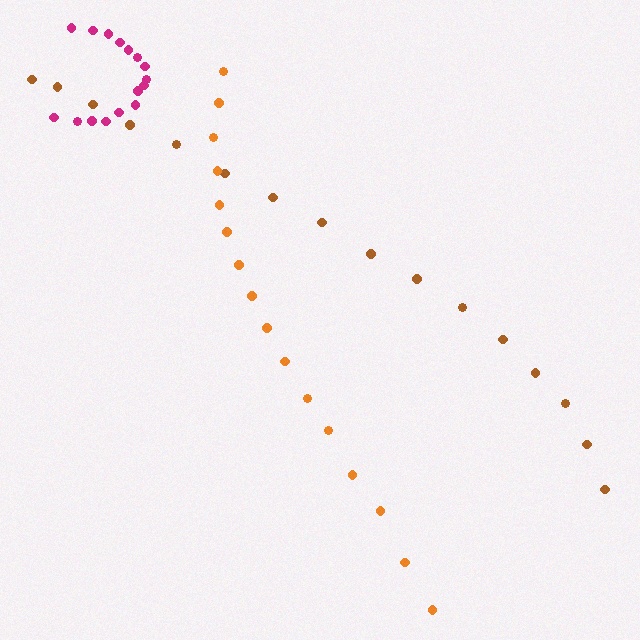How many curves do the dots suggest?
There are 3 distinct paths.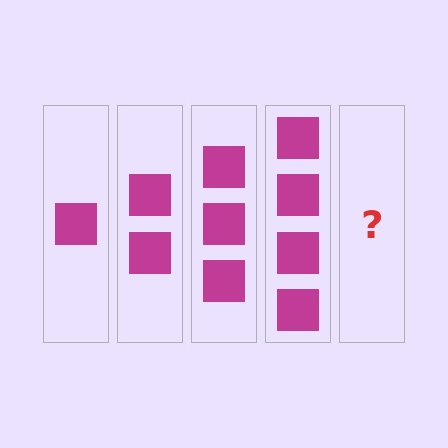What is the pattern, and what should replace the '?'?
The pattern is that each step adds one more square. The '?' should be 5 squares.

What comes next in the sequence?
The next element should be 5 squares.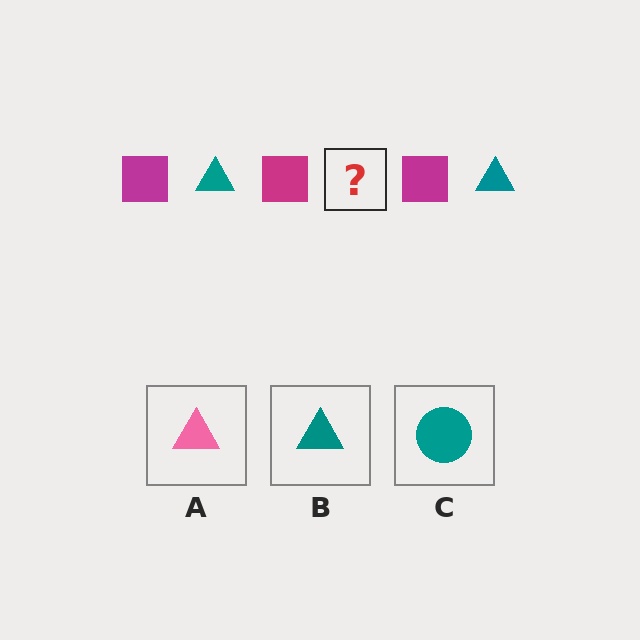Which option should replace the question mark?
Option B.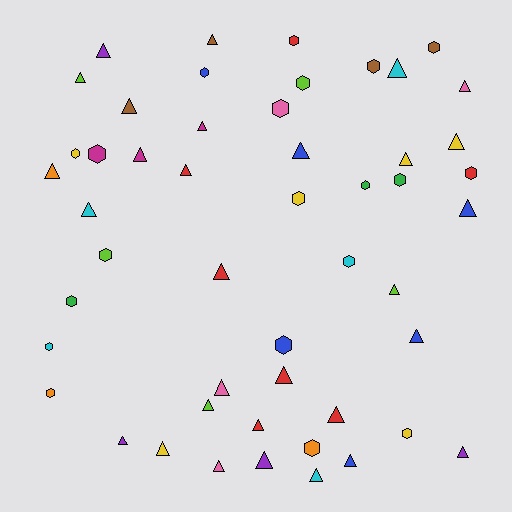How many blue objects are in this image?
There are 6 blue objects.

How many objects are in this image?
There are 50 objects.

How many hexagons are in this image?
There are 20 hexagons.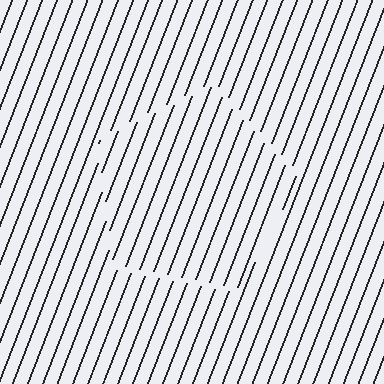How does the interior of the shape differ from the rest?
The interior of the shape contains the same grating, shifted by half a period — the contour is defined by the phase discontinuity where line-ends from the inner and outer gratings abut.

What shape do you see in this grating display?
An illusory pentagon. The interior of the shape contains the same grating, shifted by half a period — the contour is defined by the phase discontinuity where line-ends from the inner and outer gratings abut.